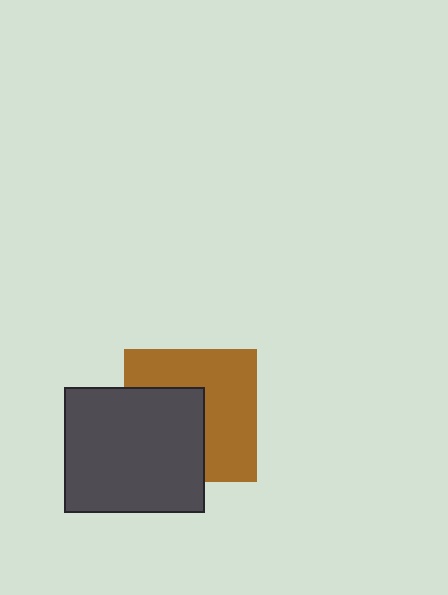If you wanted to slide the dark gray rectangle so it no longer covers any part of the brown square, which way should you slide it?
Slide it toward the lower-left — that is the most direct way to separate the two shapes.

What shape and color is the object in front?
The object in front is a dark gray rectangle.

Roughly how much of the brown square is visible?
About half of it is visible (roughly 56%).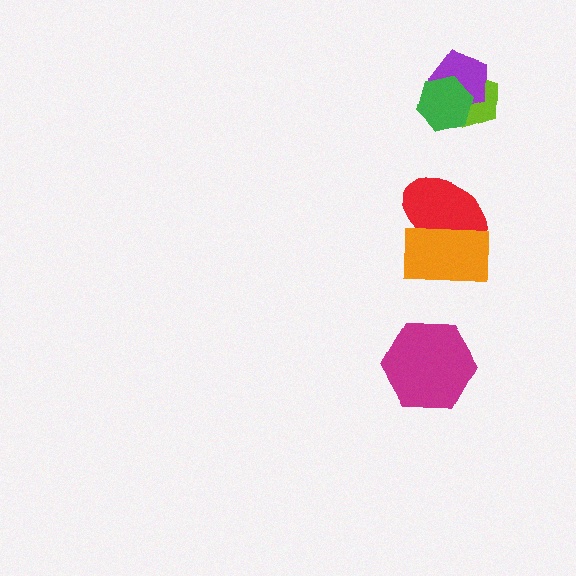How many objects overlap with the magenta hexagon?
0 objects overlap with the magenta hexagon.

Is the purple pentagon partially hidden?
Yes, it is partially covered by another shape.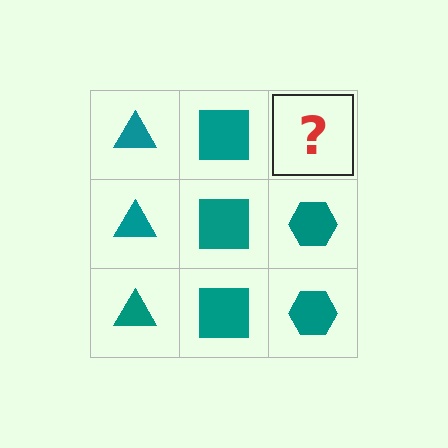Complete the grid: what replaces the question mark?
The question mark should be replaced with a teal hexagon.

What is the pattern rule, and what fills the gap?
The rule is that each column has a consistent shape. The gap should be filled with a teal hexagon.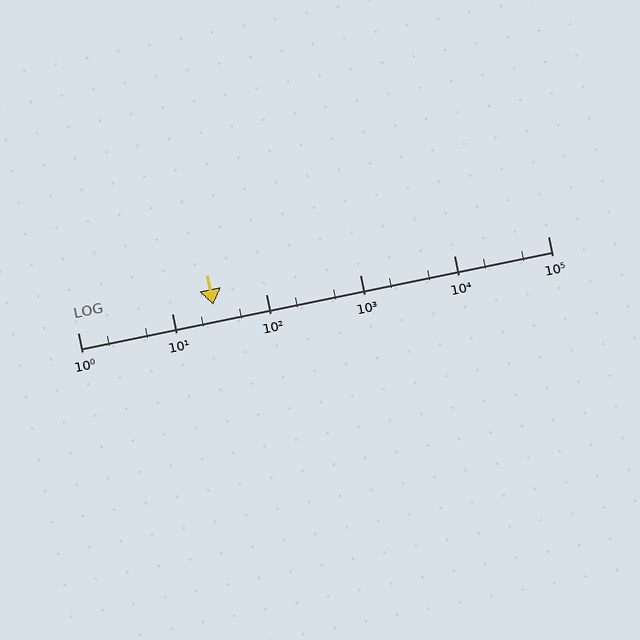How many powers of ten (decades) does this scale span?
The scale spans 5 decades, from 1 to 100000.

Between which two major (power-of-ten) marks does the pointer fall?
The pointer is between 10 and 100.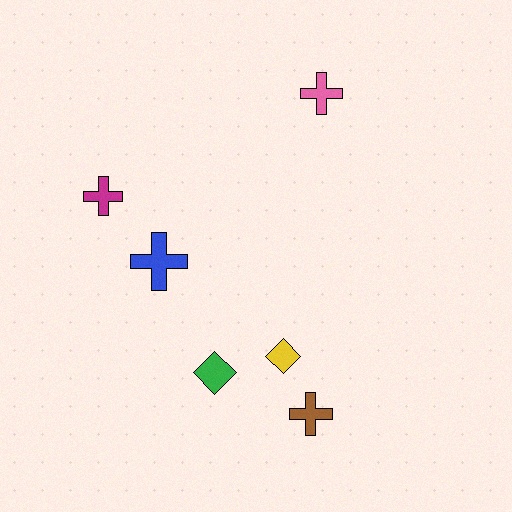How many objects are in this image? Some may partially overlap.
There are 6 objects.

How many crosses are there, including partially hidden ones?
There are 4 crosses.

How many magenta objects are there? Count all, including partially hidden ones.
There is 1 magenta object.